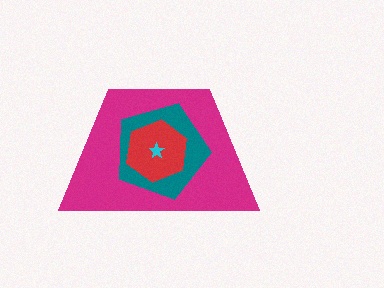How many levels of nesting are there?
4.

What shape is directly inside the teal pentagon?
The red hexagon.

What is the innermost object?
The cyan star.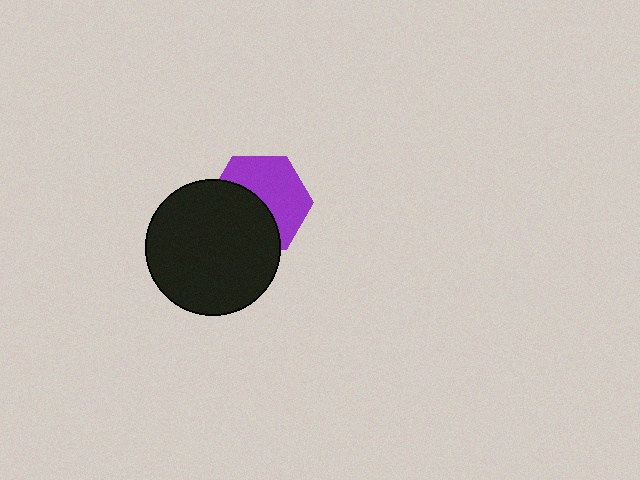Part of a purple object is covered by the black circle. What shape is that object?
It is a hexagon.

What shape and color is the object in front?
The object in front is a black circle.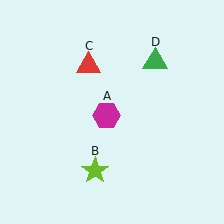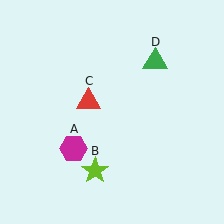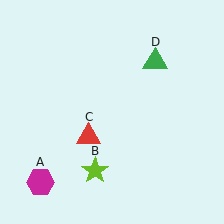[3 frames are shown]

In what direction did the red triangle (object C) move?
The red triangle (object C) moved down.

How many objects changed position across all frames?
2 objects changed position: magenta hexagon (object A), red triangle (object C).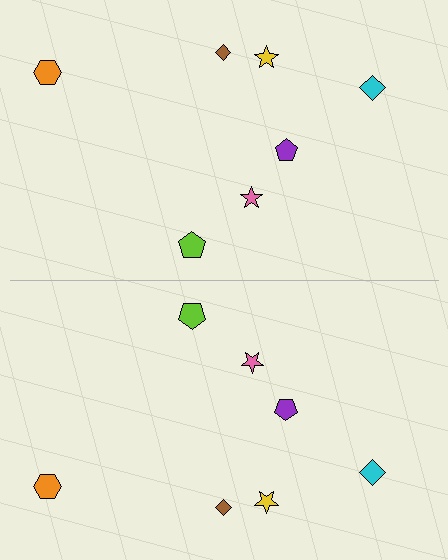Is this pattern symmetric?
Yes, this pattern has bilateral (reflection) symmetry.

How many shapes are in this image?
There are 14 shapes in this image.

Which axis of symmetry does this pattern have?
The pattern has a horizontal axis of symmetry running through the center of the image.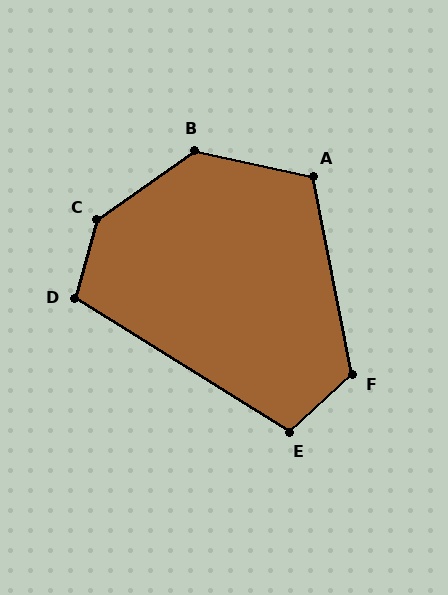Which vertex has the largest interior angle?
C, at approximately 140 degrees.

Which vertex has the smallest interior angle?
E, at approximately 106 degrees.